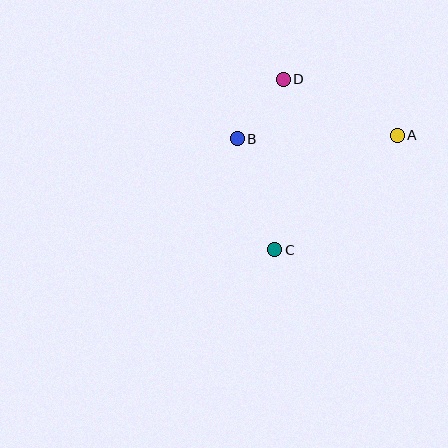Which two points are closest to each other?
Points B and D are closest to each other.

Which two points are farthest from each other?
Points C and D are farthest from each other.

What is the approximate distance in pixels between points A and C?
The distance between A and C is approximately 168 pixels.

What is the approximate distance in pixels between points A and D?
The distance between A and D is approximately 127 pixels.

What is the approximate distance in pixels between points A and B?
The distance between A and B is approximately 160 pixels.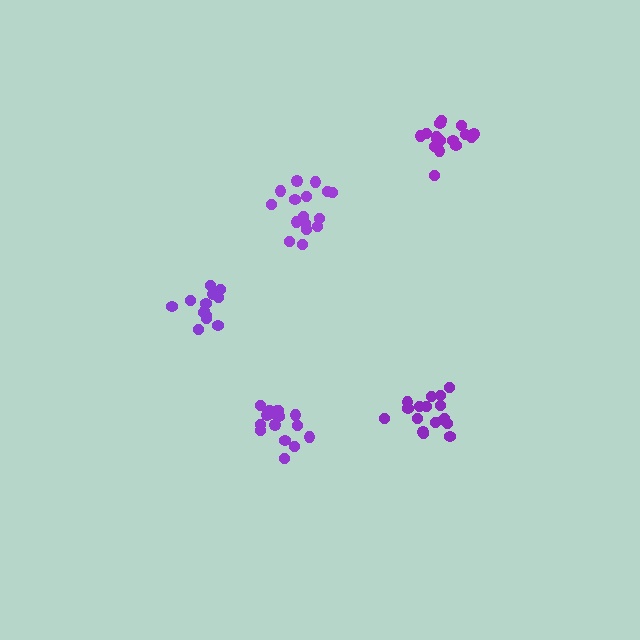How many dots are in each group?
Group 1: 13 dots, Group 2: 16 dots, Group 3: 17 dots, Group 4: 16 dots, Group 5: 17 dots (79 total).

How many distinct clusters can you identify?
There are 5 distinct clusters.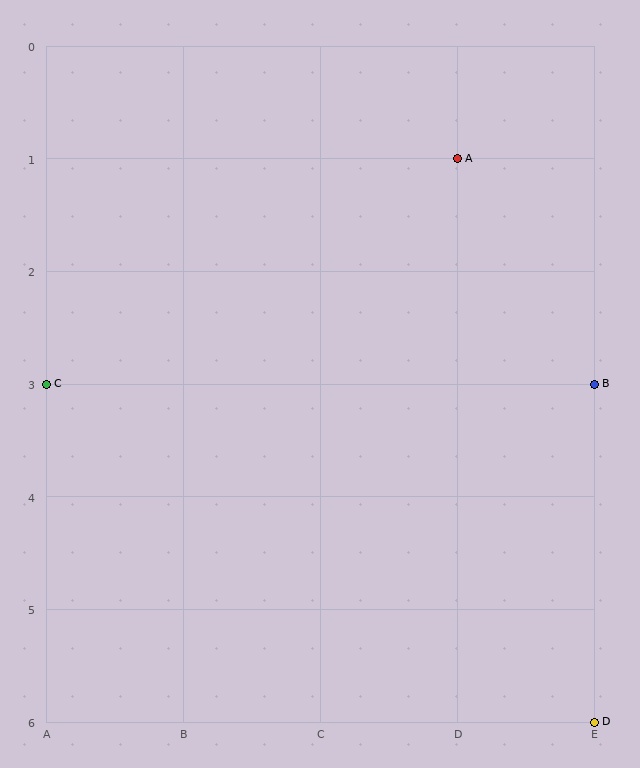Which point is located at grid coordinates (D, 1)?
Point A is at (D, 1).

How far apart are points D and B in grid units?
Points D and B are 3 rows apart.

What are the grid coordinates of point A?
Point A is at grid coordinates (D, 1).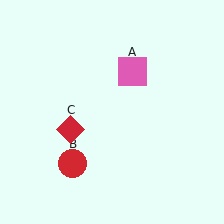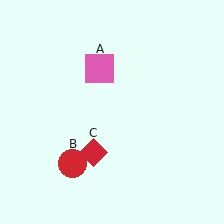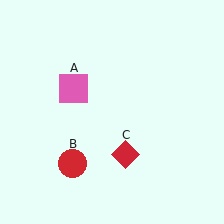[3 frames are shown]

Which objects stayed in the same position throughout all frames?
Red circle (object B) remained stationary.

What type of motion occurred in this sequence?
The pink square (object A), red diamond (object C) rotated counterclockwise around the center of the scene.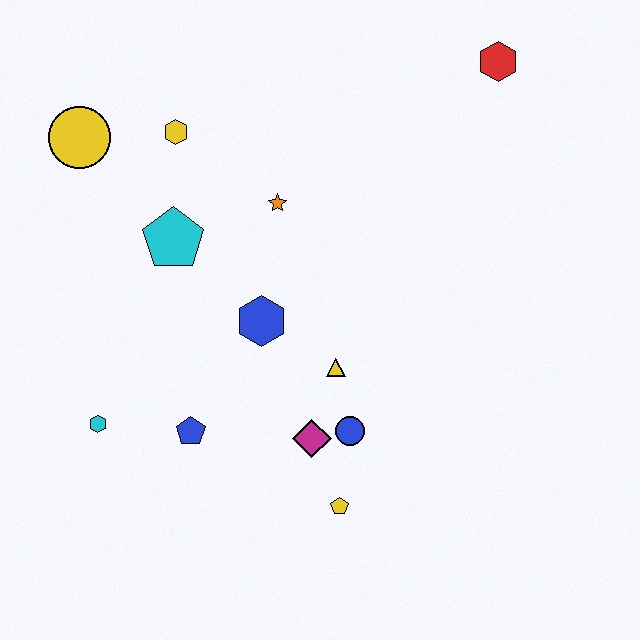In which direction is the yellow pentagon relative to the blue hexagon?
The yellow pentagon is below the blue hexagon.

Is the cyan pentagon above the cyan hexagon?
Yes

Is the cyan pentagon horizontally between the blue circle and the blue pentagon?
No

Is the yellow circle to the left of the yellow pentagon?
Yes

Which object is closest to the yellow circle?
The yellow hexagon is closest to the yellow circle.